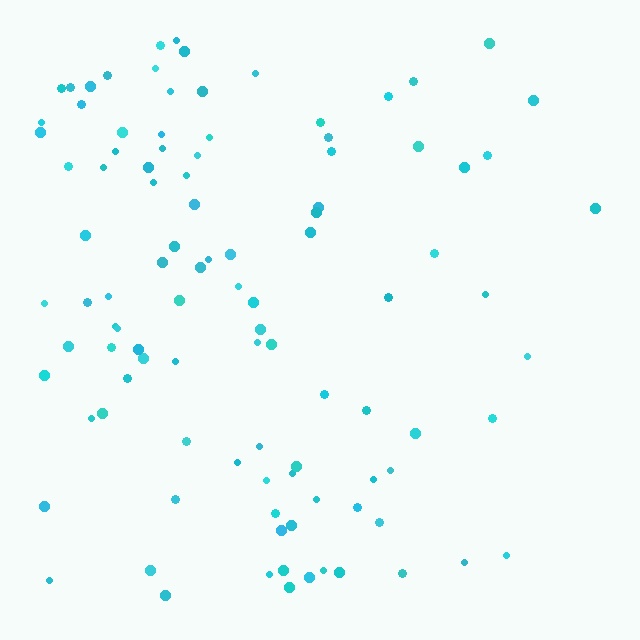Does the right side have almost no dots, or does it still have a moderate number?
Still a moderate number, just noticeably fewer than the left.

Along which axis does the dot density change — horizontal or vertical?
Horizontal.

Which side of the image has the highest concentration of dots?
The left.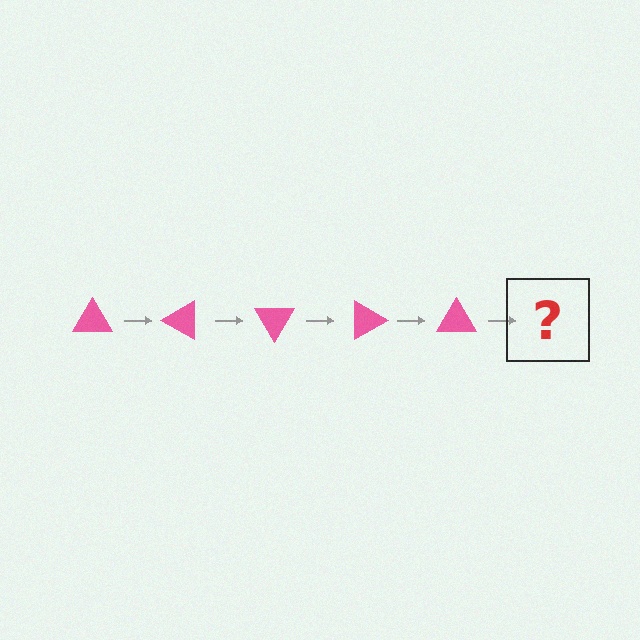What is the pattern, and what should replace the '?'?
The pattern is that the triangle rotates 30 degrees each step. The '?' should be a pink triangle rotated 150 degrees.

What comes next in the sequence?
The next element should be a pink triangle rotated 150 degrees.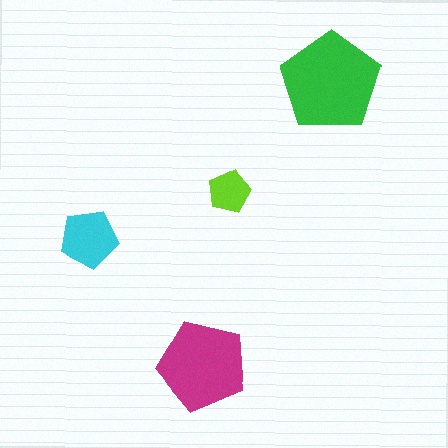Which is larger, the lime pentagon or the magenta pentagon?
The magenta one.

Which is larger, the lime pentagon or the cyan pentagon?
The cyan one.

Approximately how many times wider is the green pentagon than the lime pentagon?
About 2.5 times wider.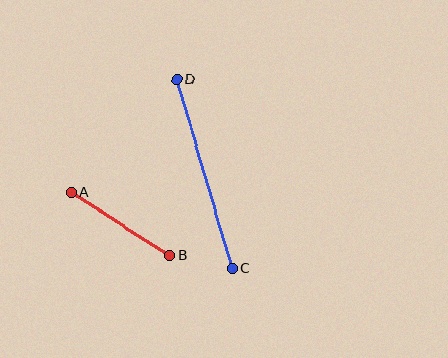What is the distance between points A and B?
The distance is approximately 117 pixels.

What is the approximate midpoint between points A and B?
The midpoint is at approximately (120, 224) pixels.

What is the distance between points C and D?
The distance is approximately 197 pixels.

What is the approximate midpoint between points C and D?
The midpoint is at approximately (204, 174) pixels.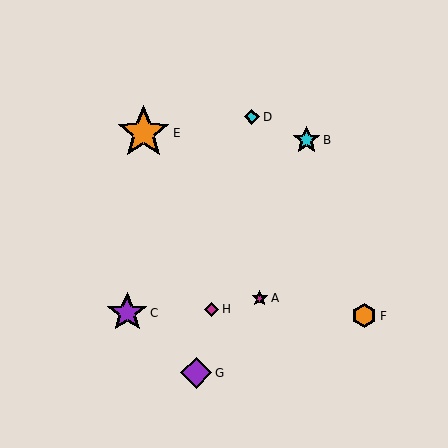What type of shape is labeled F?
Shape F is an orange hexagon.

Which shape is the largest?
The orange star (labeled E) is the largest.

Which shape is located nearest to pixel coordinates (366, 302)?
The orange hexagon (labeled F) at (364, 316) is nearest to that location.